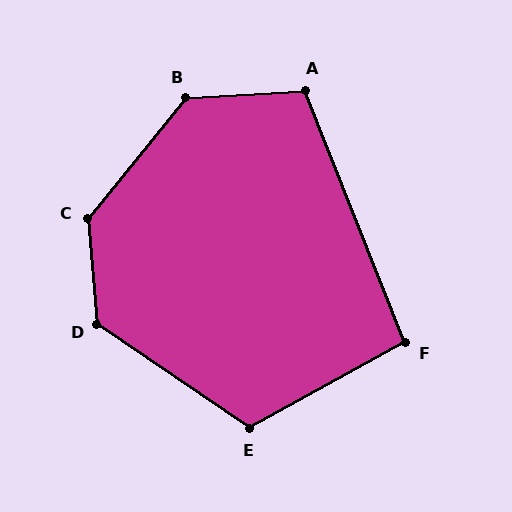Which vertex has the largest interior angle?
C, at approximately 135 degrees.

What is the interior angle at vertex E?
Approximately 117 degrees (obtuse).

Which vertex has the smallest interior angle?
F, at approximately 97 degrees.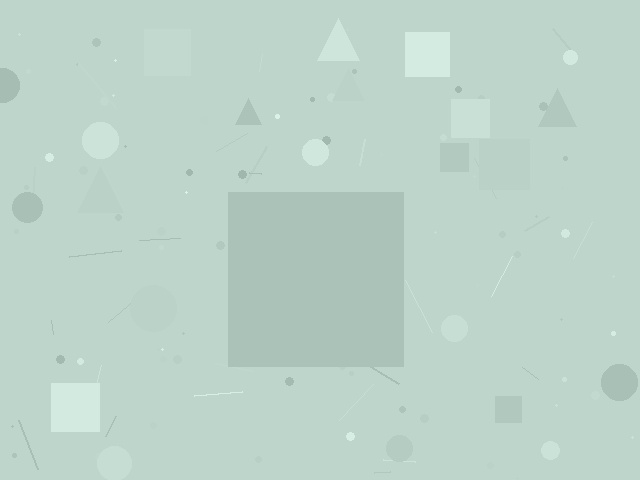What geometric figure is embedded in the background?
A square is embedded in the background.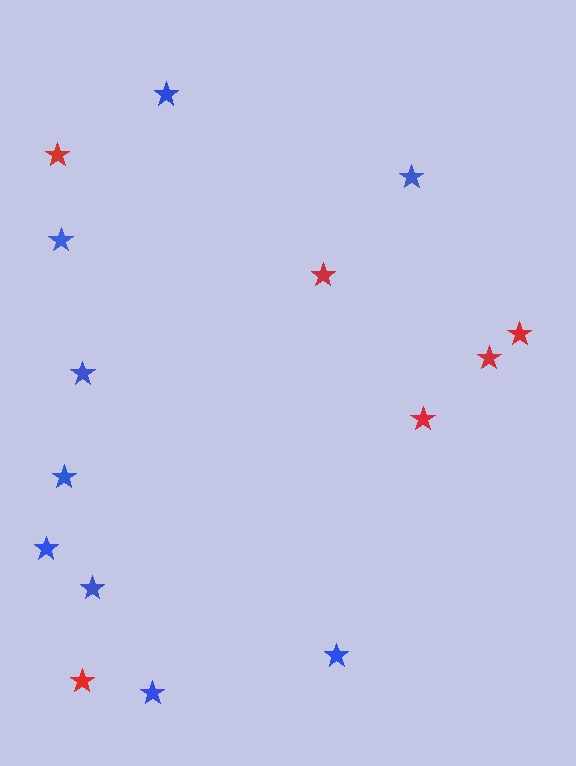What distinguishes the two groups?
There are 2 groups: one group of red stars (6) and one group of blue stars (9).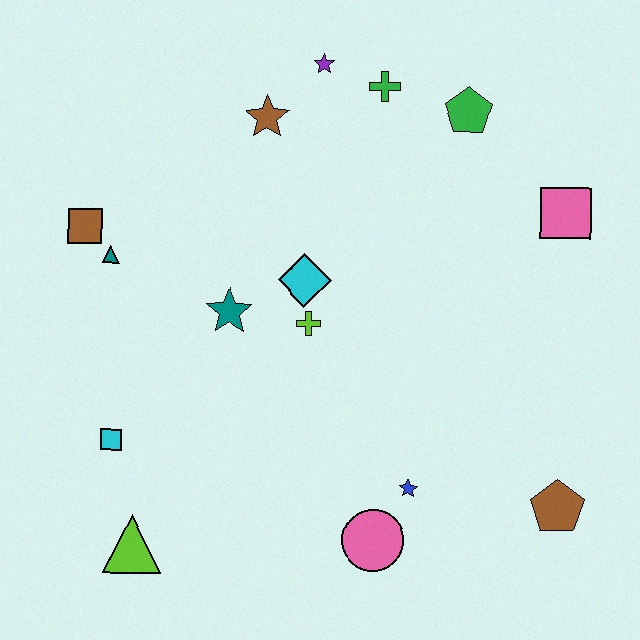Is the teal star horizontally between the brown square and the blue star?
Yes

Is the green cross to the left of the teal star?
No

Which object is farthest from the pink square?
The lime triangle is farthest from the pink square.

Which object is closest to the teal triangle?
The brown square is closest to the teal triangle.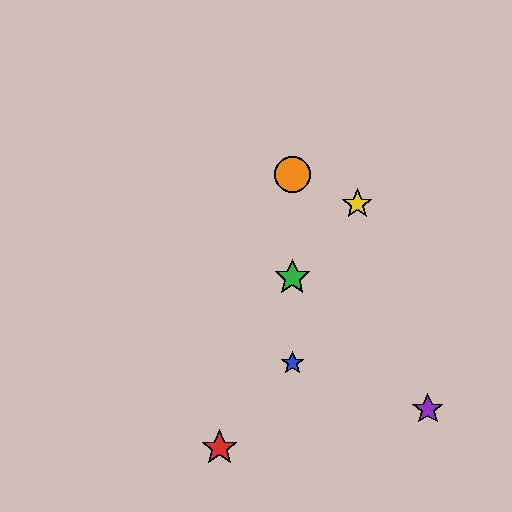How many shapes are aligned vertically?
3 shapes (the blue star, the green star, the orange circle) are aligned vertically.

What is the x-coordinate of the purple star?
The purple star is at x≈428.